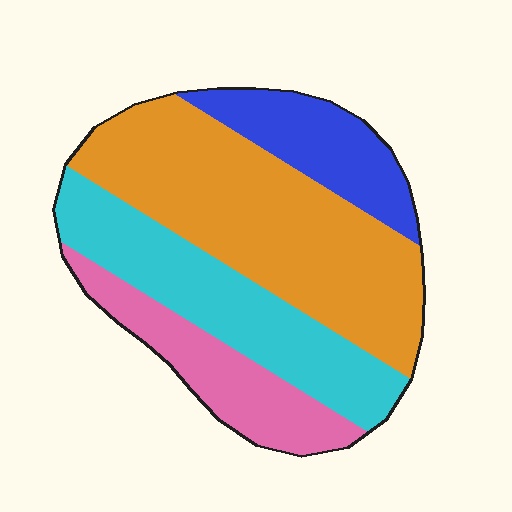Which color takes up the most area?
Orange, at roughly 45%.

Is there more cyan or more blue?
Cyan.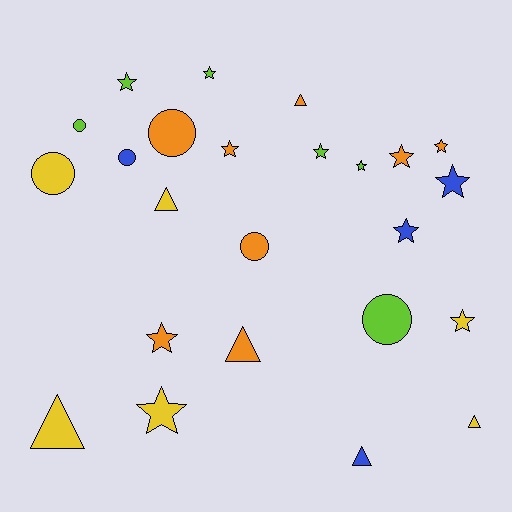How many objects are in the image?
There are 24 objects.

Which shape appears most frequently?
Star, with 12 objects.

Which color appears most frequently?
Orange, with 8 objects.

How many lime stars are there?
There are 4 lime stars.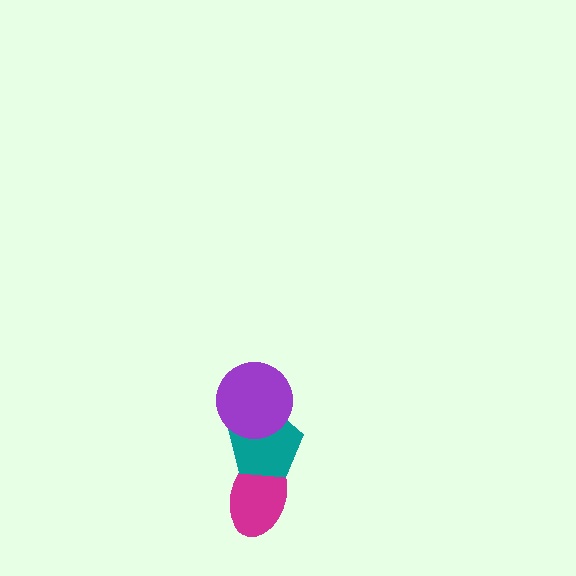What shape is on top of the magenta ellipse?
The teal pentagon is on top of the magenta ellipse.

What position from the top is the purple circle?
The purple circle is 1st from the top.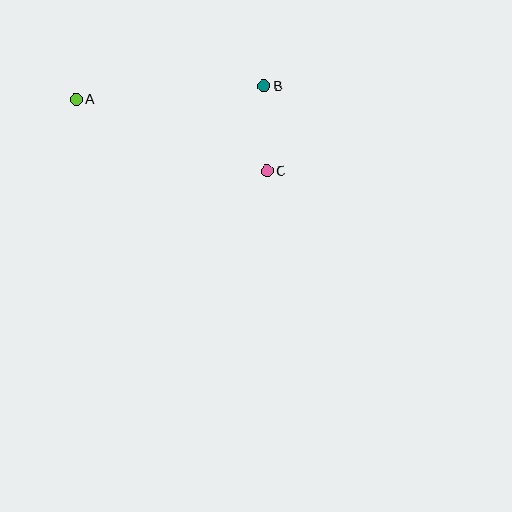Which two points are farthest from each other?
Points A and C are farthest from each other.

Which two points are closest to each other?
Points B and C are closest to each other.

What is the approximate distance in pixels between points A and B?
The distance between A and B is approximately 188 pixels.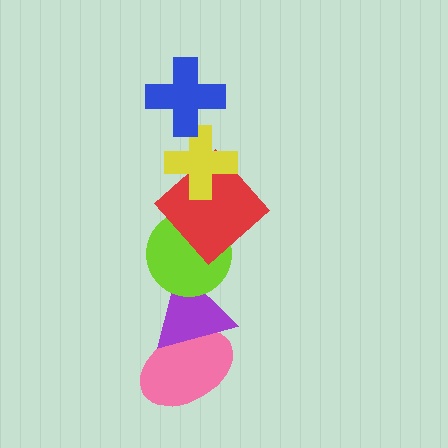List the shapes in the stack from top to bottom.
From top to bottom: the blue cross, the yellow cross, the red diamond, the lime circle, the purple triangle, the pink ellipse.